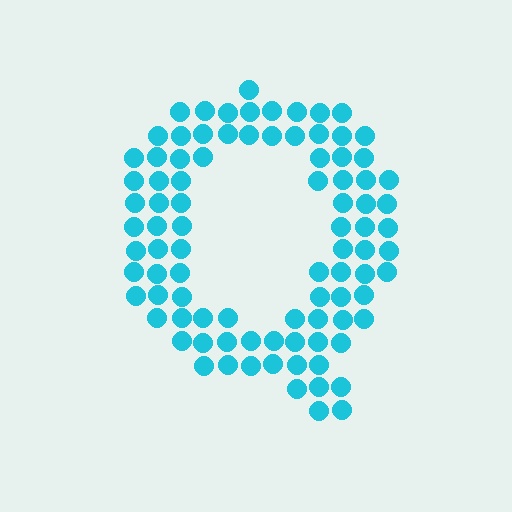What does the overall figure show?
The overall figure shows the letter Q.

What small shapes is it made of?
It is made of small circles.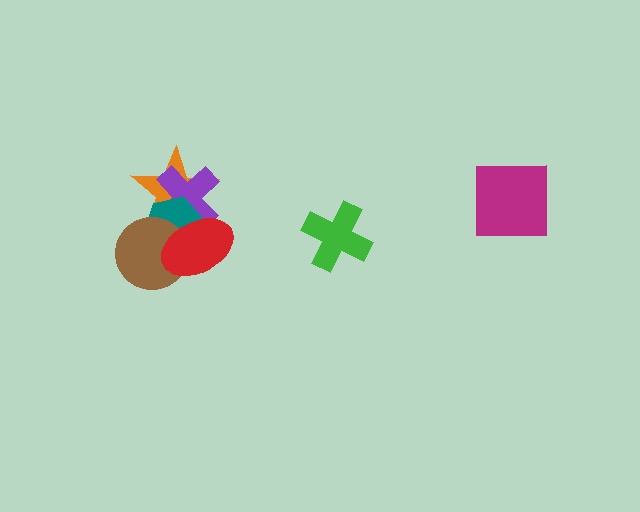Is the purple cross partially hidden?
Yes, it is partially covered by another shape.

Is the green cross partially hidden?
No, no other shape covers it.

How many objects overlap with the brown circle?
3 objects overlap with the brown circle.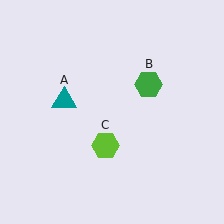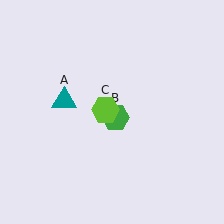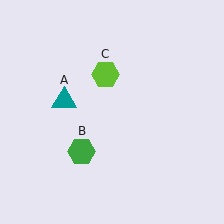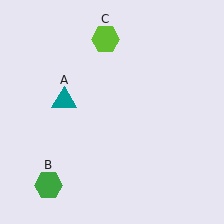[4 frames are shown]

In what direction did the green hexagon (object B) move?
The green hexagon (object B) moved down and to the left.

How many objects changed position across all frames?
2 objects changed position: green hexagon (object B), lime hexagon (object C).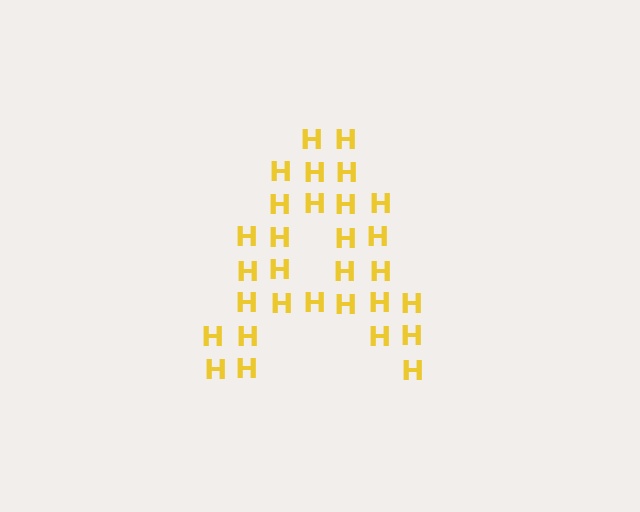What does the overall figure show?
The overall figure shows the letter A.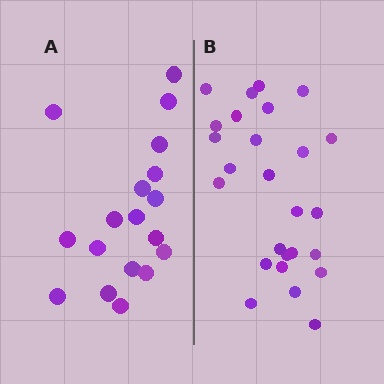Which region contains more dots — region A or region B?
Region B (the right region) has more dots.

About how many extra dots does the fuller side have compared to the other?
Region B has roughly 8 or so more dots than region A.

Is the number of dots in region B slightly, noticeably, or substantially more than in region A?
Region B has noticeably more, but not dramatically so. The ratio is roughly 1.4 to 1.